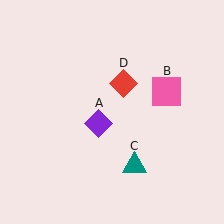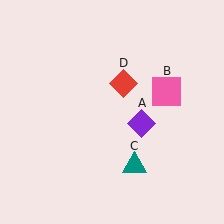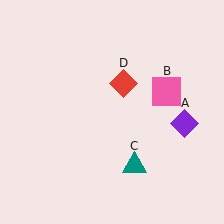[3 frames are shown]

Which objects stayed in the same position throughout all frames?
Pink square (object B) and teal triangle (object C) and red diamond (object D) remained stationary.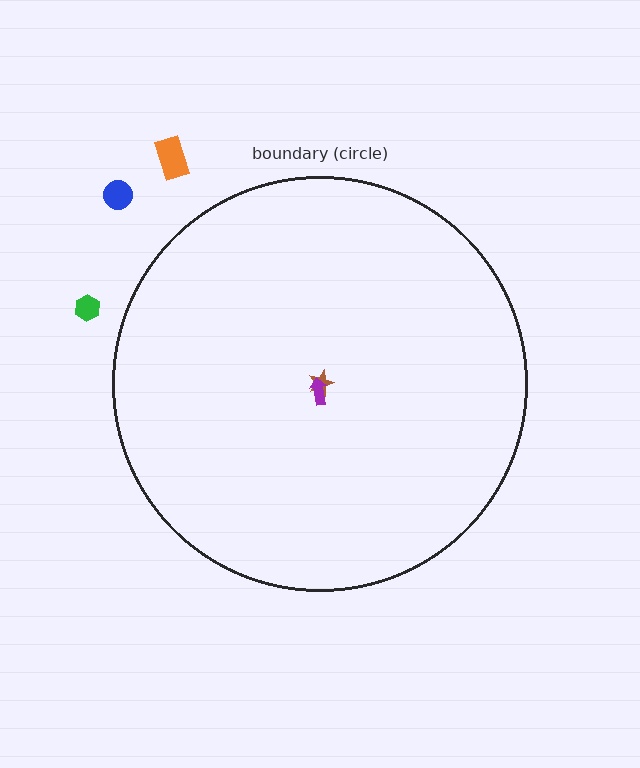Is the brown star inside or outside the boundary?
Inside.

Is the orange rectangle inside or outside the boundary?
Outside.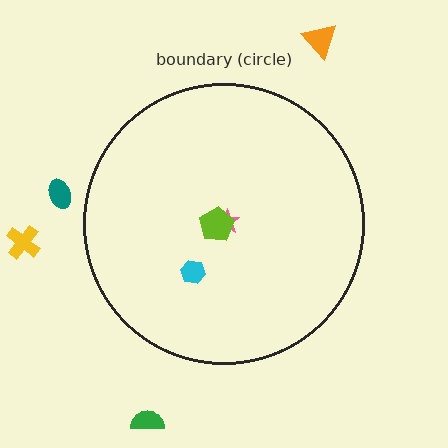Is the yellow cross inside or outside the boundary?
Outside.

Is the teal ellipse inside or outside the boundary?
Outside.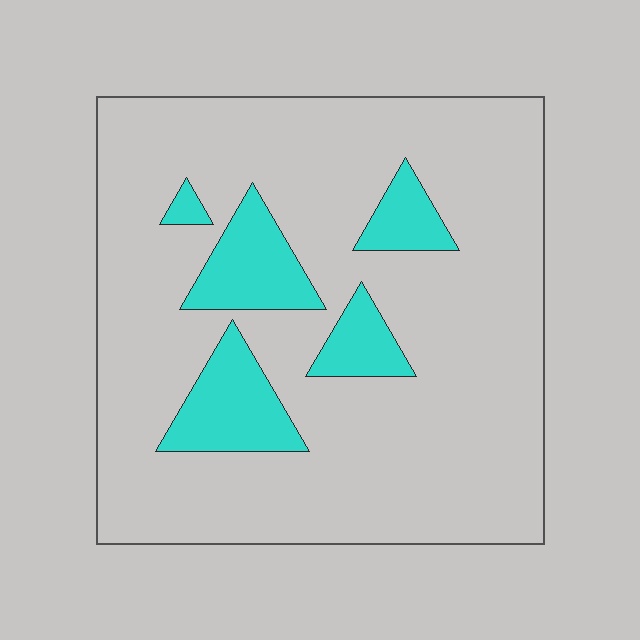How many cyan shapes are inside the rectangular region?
5.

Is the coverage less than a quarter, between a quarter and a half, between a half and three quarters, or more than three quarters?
Less than a quarter.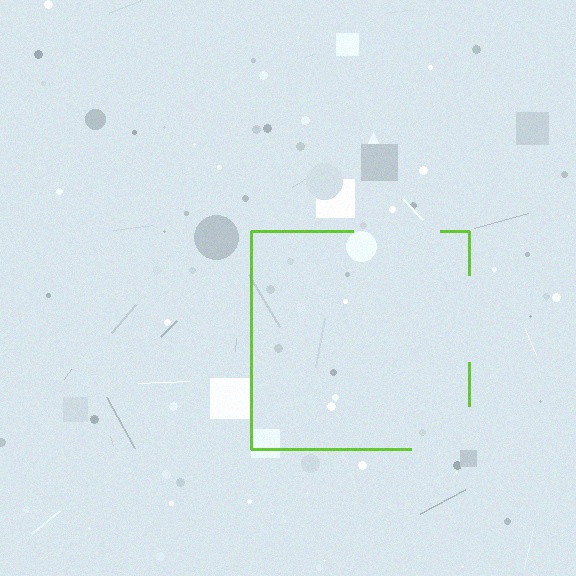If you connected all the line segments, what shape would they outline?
They would outline a square.